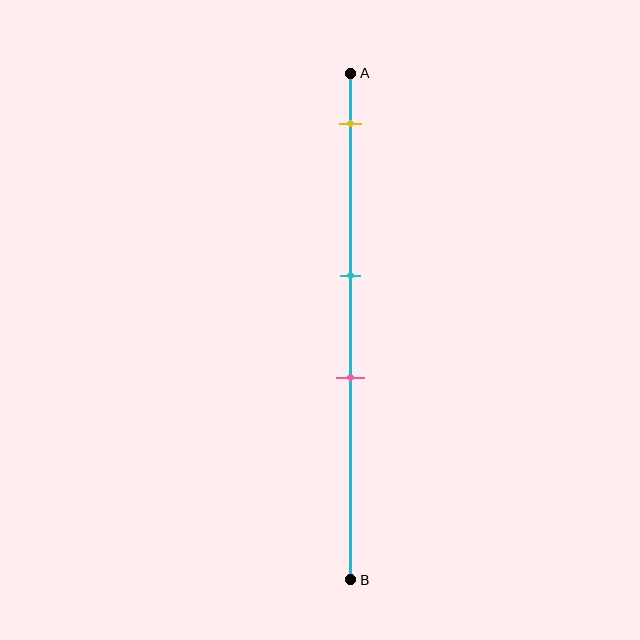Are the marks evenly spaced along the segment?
No, the marks are not evenly spaced.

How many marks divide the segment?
There are 3 marks dividing the segment.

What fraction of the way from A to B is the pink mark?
The pink mark is approximately 60% (0.6) of the way from A to B.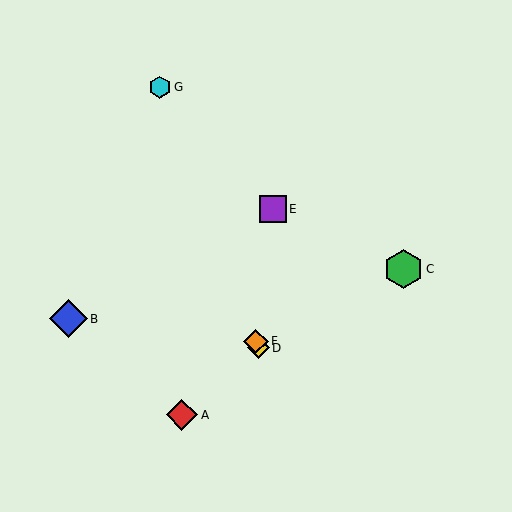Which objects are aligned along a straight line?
Objects D, F, G are aligned along a straight line.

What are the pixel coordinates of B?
Object B is at (68, 319).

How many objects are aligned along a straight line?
3 objects (D, F, G) are aligned along a straight line.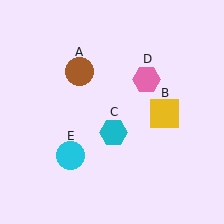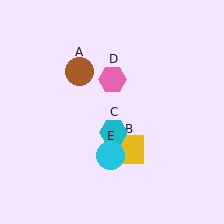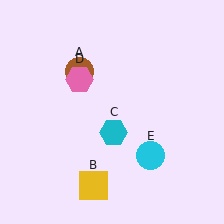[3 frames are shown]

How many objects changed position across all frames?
3 objects changed position: yellow square (object B), pink hexagon (object D), cyan circle (object E).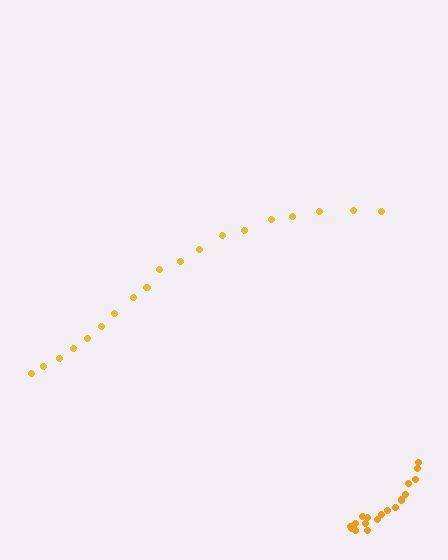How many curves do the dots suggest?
There are 2 distinct paths.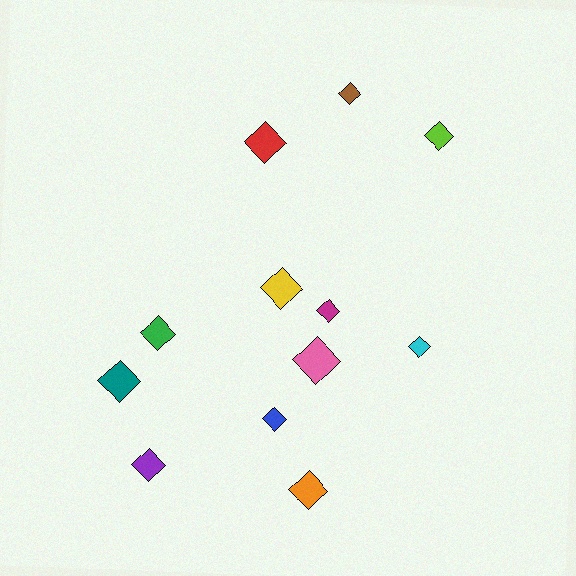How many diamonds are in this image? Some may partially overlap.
There are 12 diamonds.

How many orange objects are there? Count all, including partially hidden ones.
There is 1 orange object.